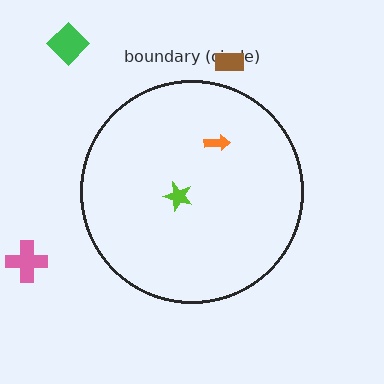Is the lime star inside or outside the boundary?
Inside.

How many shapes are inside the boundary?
2 inside, 3 outside.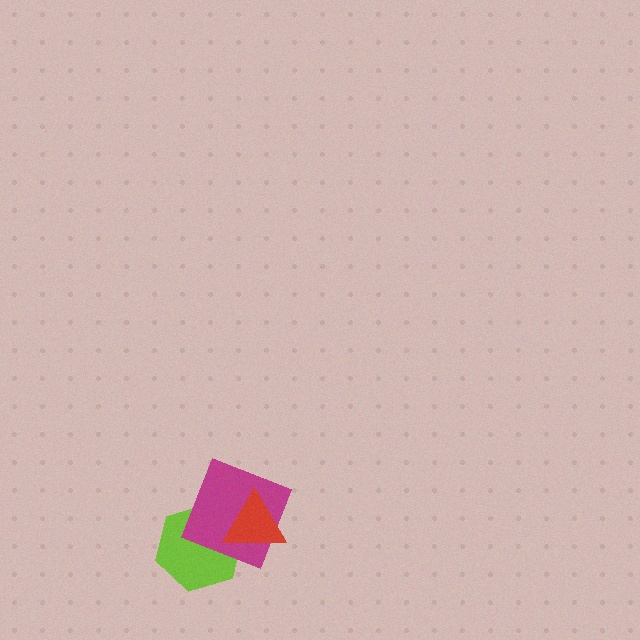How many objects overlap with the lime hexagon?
2 objects overlap with the lime hexagon.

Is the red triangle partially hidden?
No, no other shape covers it.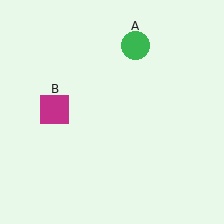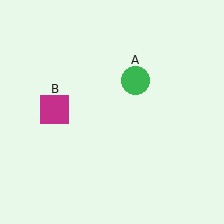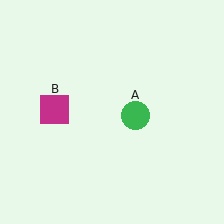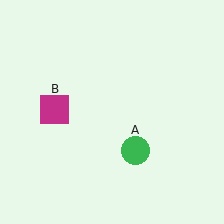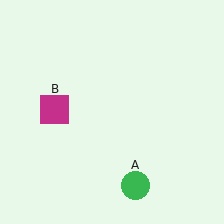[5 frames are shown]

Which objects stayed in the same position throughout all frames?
Magenta square (object B) remained stationary.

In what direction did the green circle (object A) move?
The green circle (object A) moved down.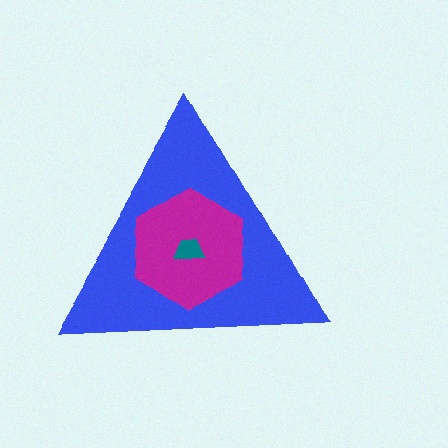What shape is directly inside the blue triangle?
The magenta hexagon.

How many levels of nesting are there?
3.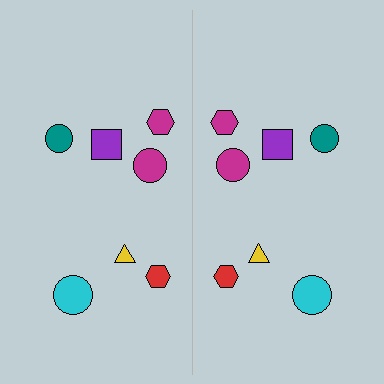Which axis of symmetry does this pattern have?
The pattern has a vertical axis of symmetry running through the center of the image.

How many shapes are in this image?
There are 14 shapes in this image.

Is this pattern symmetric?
Yes, this pattern has bilateral (reflection) symmetry.